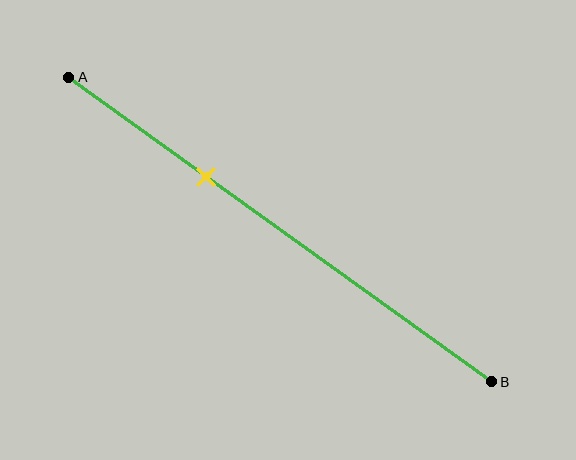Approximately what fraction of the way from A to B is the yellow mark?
The yellow mark is approximately 35% of the way from A to B.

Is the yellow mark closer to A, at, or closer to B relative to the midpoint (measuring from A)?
The yellow mark is closer to point A than the midpoint of segment AB.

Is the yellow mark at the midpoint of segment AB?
No, the mark is at about 35% from A, not at the 50% midpoint.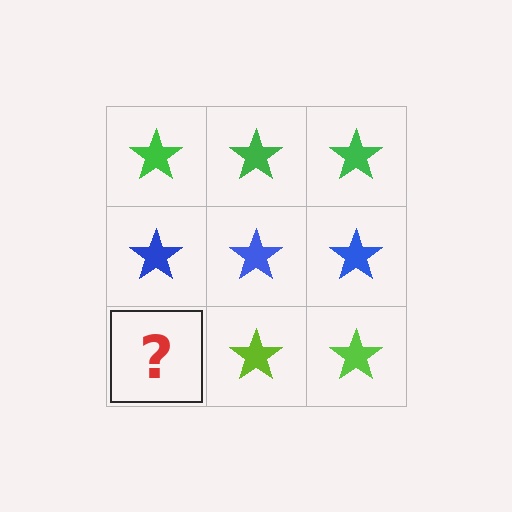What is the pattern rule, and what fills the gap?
The rule is that each row has a consistent color. The gap should be filled with a lime star.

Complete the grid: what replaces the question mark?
The question mark should be replaced with a lime star.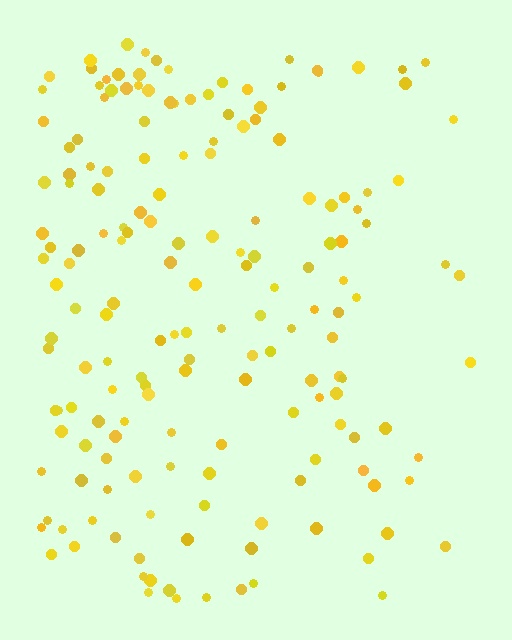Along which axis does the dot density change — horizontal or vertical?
Horizontal.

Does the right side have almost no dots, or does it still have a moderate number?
Still a moderate number, just noticeably fewer than the left.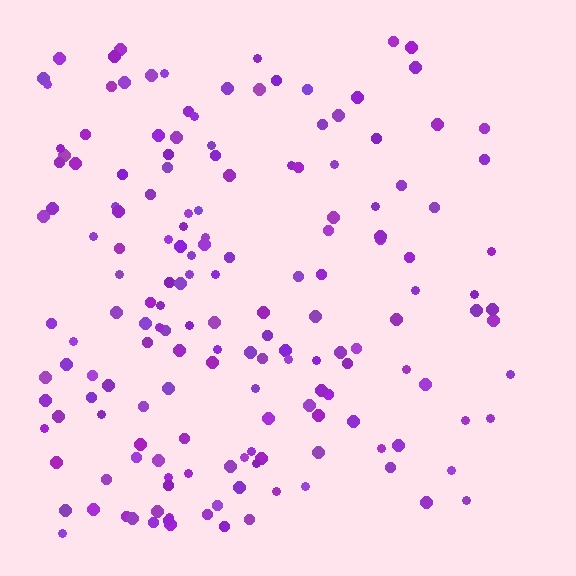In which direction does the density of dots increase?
From right to left, with the left side densest.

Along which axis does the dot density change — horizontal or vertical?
Horizontal.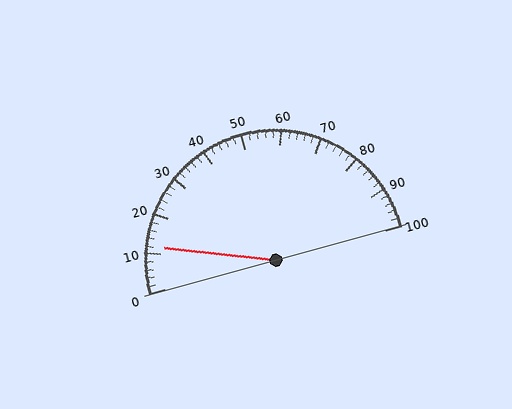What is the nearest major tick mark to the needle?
The nearest major tick mark is 10.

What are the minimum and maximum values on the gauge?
The gauge ranges from 0 to 100.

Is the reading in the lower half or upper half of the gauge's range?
The reading is in the lower half of the range (0 to 100).